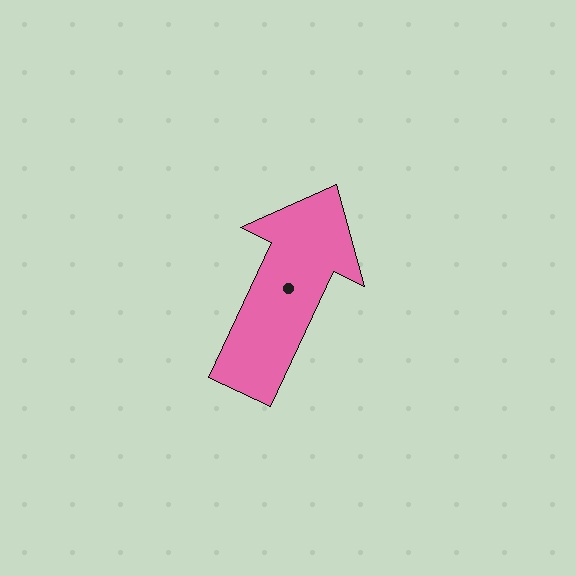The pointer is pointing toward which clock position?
Roughly 1 o'clock.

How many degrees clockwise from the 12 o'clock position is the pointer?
Approximately 25 degrees.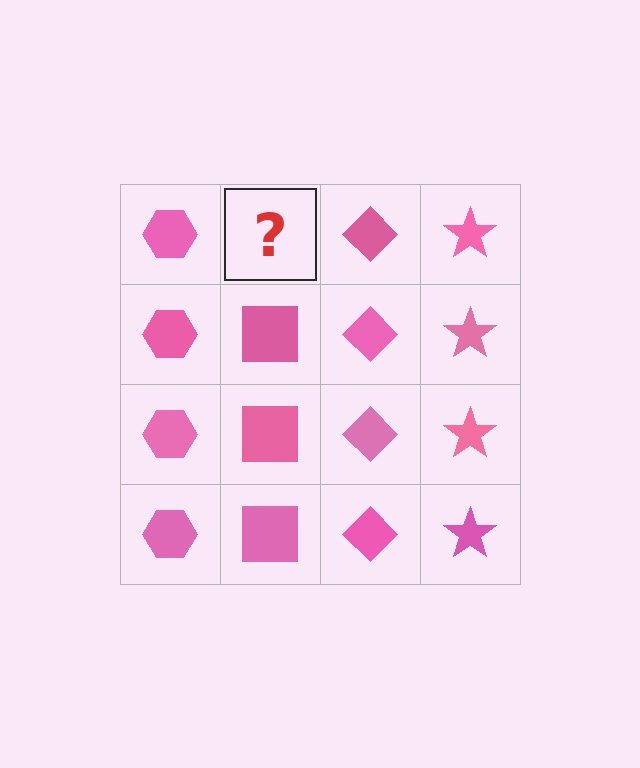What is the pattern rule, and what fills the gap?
The rule is that each column has a consistent shape. The gap should be filled with a pink square.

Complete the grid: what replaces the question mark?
The question mark should be replaced with a pink square.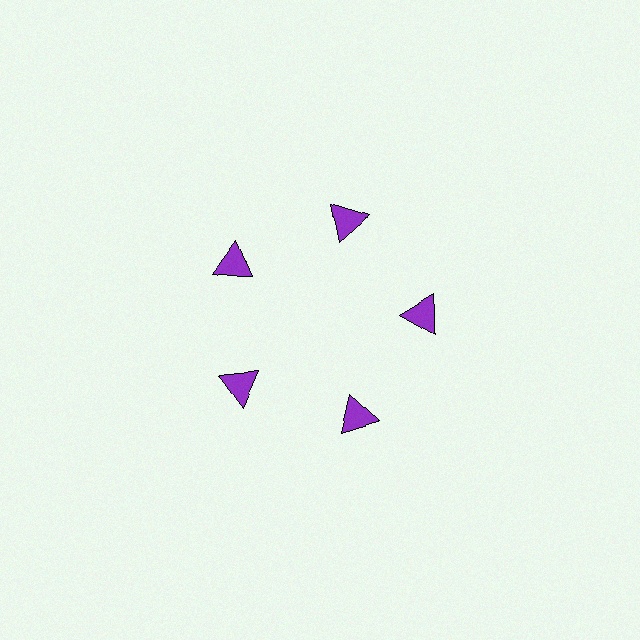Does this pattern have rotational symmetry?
Yes, this pattern has 5-fold rotational symmetry. It looks the same after rotating 72 degrees around the center.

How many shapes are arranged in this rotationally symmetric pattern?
There are 5 shapes, arranged in 5 groups of 1.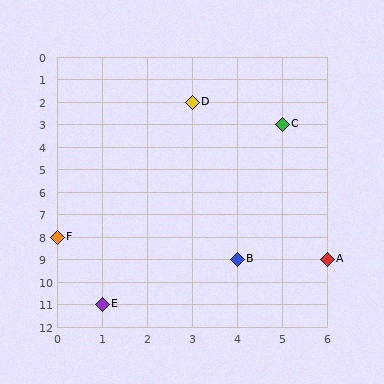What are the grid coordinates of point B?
Point B is at grid coordinates (4, 9).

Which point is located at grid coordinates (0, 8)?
Point F is at (0, 8).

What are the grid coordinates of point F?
Point F is at grid coordinates (0, 8).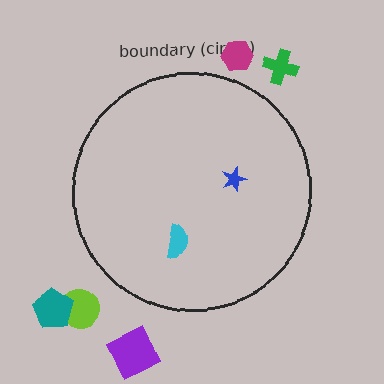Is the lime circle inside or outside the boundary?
Outside.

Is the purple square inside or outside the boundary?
Outside.